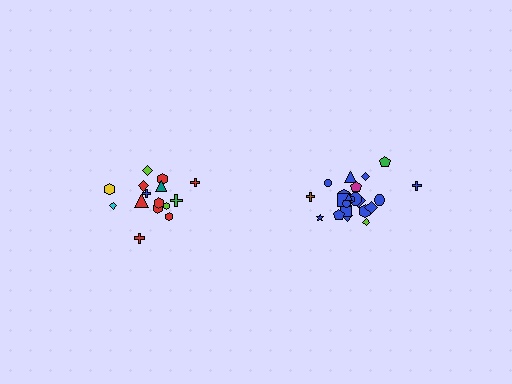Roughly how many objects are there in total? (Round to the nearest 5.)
Roughly 35 objects in total.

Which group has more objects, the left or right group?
The right group.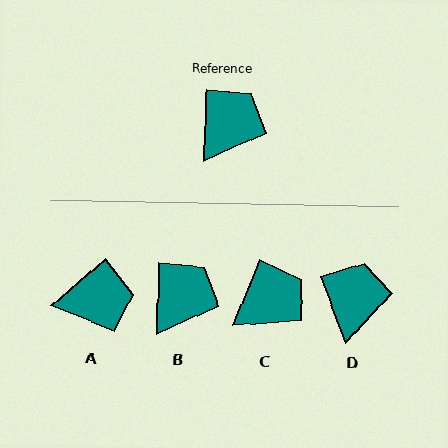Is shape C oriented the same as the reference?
No, it is off by about 20 degrees.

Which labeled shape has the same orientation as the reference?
B.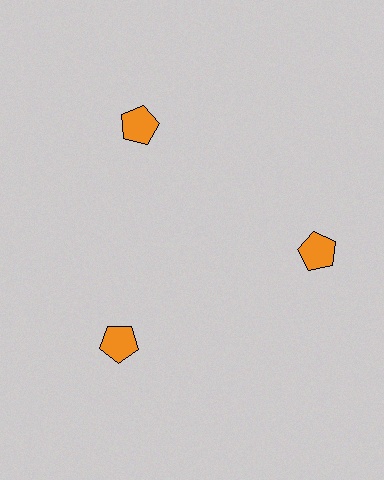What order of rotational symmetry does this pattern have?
This pattern has 3-fold rotational symmetry.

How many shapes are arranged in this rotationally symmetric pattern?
There are 3 shapes, arranged in 3 groups of 1.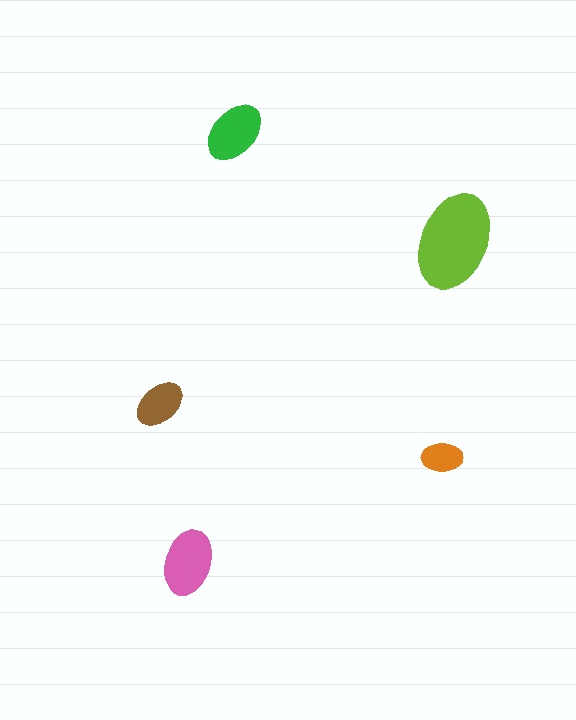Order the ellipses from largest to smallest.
the lime one, the pink one, the green one, the brown one, the orange one.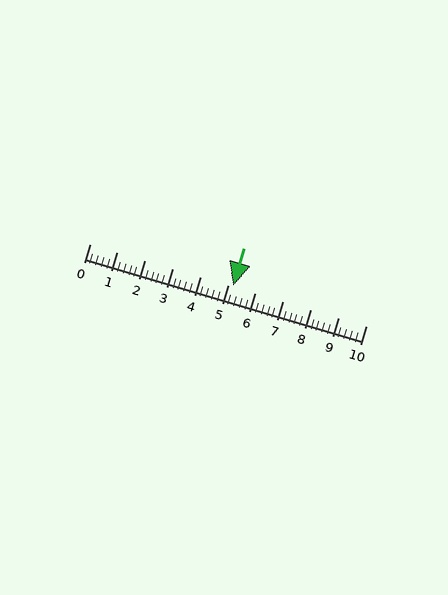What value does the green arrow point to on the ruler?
The green arrow points to approximately 5.2.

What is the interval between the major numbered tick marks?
The major tick marks are spaced 1 units apart.